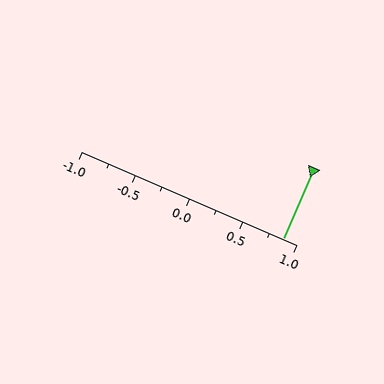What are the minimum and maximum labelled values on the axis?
The axis runs from -1.0 to 1.0.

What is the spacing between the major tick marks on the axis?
The major ticks are spaced 0.5 apart.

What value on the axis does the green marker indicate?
The marker indicates approximately 0.88.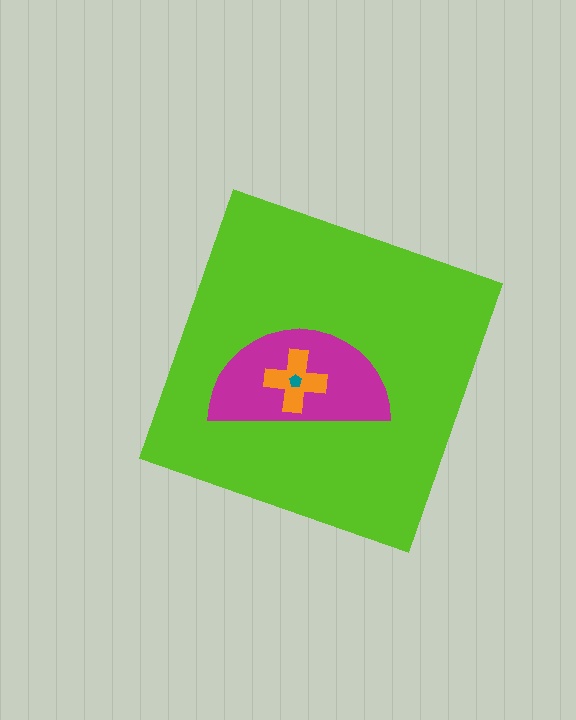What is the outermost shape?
The lime diamond.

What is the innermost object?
The teal pentagon.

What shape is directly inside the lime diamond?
The magenta semicircle.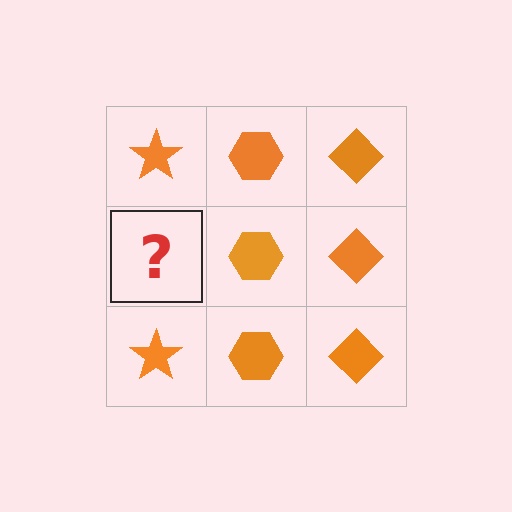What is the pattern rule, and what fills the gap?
The rule is that each column has a consistent shape. The gap should be filled with an orange star.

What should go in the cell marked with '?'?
The missing cell should contain an orange star.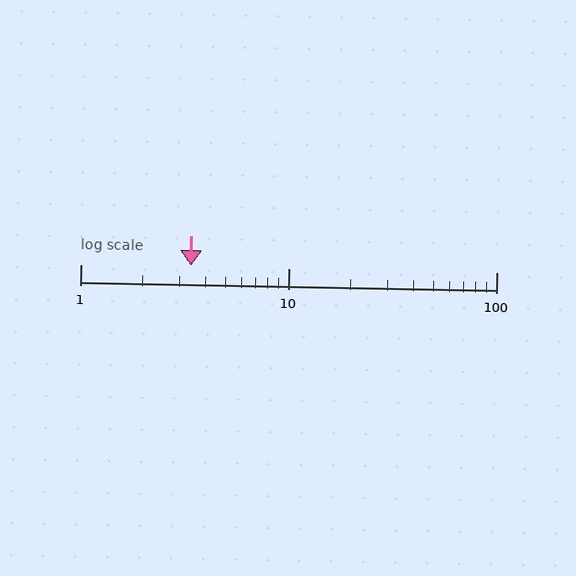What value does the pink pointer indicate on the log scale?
The pointer indicates approximately 3.4.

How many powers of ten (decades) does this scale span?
The scale spans 2 decades, from 1 to 100.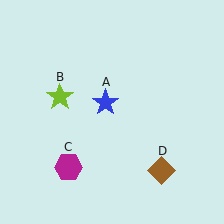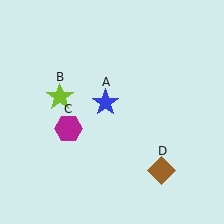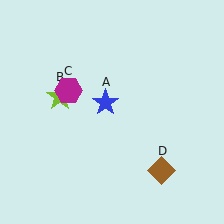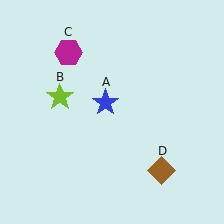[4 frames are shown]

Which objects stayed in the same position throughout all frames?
Blue star (object A) and lime star (object B) and brown diamond (object D) remained stationary.